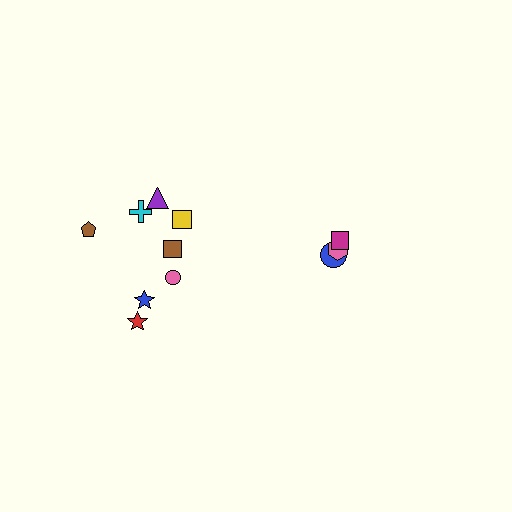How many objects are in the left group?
There are 8 objects.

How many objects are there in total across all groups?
There are 11 objects.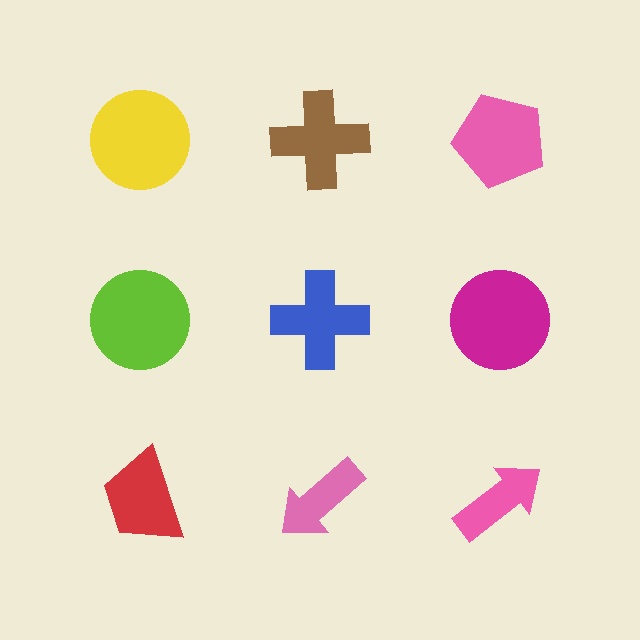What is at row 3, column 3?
A pink arrow.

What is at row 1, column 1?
A yellow circle.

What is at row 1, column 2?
A brown cross.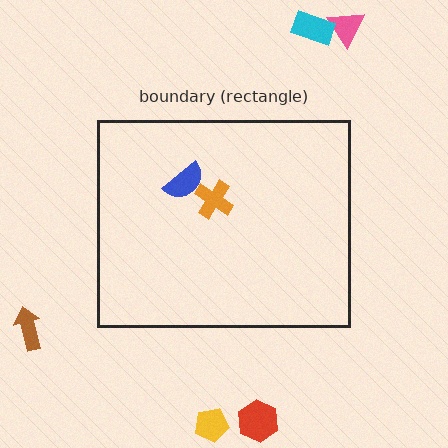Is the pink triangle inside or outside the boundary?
Outside.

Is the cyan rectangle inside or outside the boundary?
Outside.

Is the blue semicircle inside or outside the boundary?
Inside.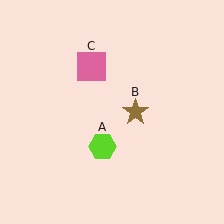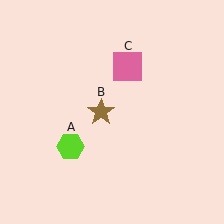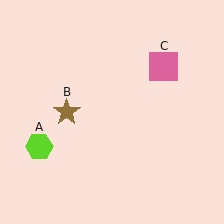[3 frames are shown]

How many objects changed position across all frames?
3 objects changed position: lime hexagon (object A), brown star (object B), pink square (object C).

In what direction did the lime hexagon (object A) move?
The lime hexagon (object A) moved left.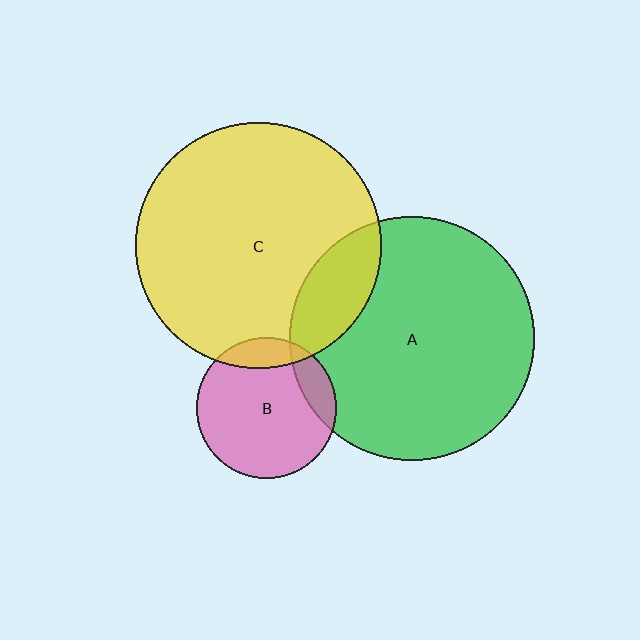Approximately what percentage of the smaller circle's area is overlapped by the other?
Approximately 15%.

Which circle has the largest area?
Circle C (yellow).